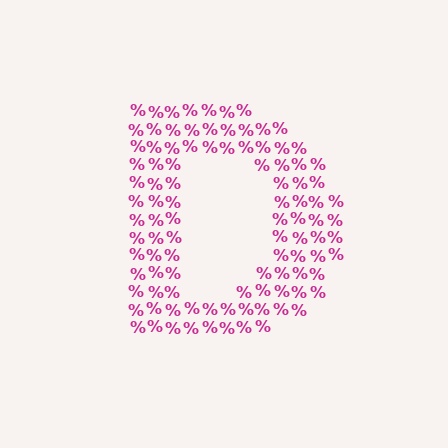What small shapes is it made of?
It is made of small percent signs.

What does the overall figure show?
The overall figure shows the letter D.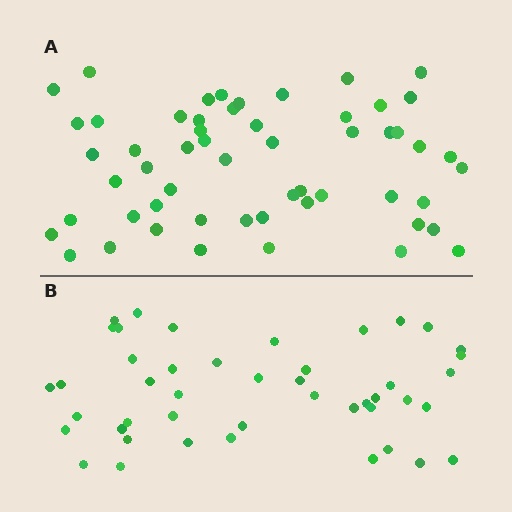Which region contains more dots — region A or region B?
Region A (the top region) has more dots.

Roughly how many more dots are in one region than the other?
Region A has roughly 10 or so more dots than region B.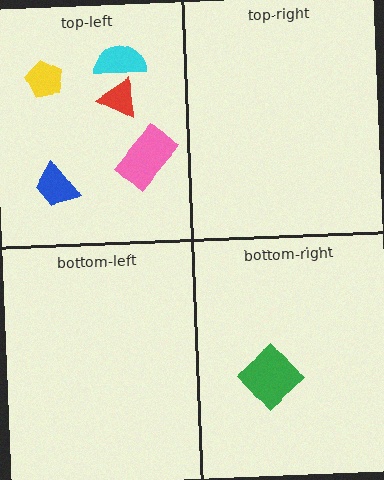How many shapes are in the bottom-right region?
1.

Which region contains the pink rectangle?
The top-left region.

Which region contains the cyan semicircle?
The top-left region.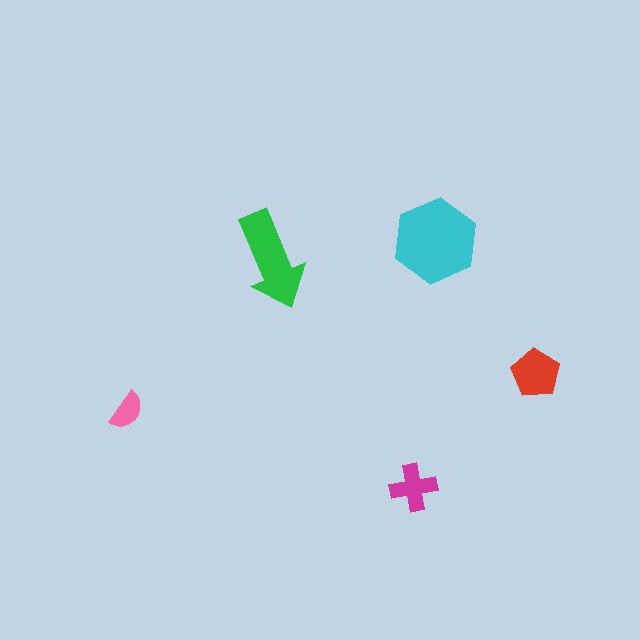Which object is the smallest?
The pink semicircle.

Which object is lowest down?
The magenta cross is bottommost.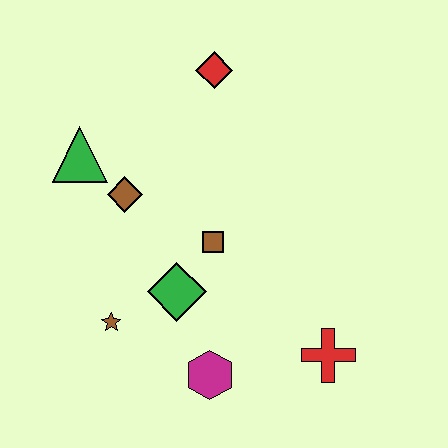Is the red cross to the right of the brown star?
Yes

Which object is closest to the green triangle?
The brown diamond is closest to the green triangle.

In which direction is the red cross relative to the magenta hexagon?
The red cross is to the right of the magenta hexagon.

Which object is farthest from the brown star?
The red diamond is farthest from the brown star.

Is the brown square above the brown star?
Yes